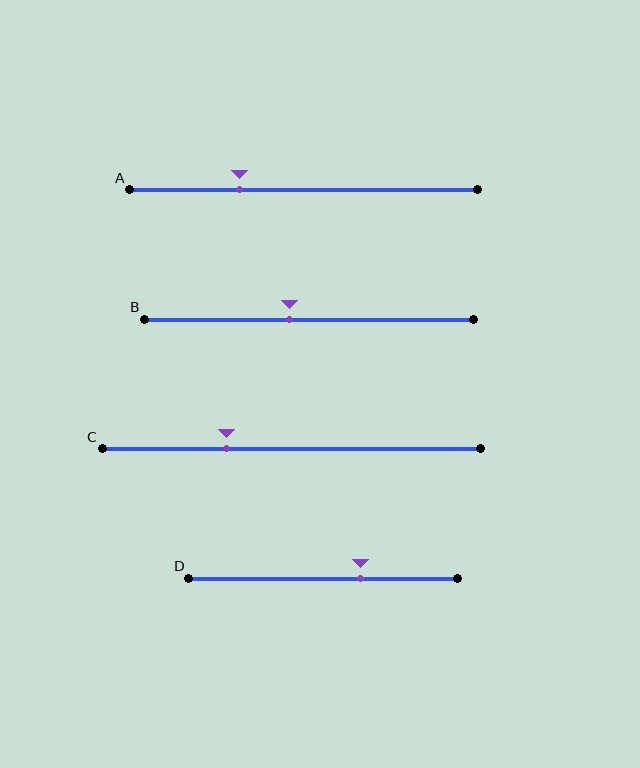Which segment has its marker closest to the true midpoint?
Segment B has its marker closest to the true midpoint.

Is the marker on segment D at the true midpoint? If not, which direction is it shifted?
No, the marker on segment D is shifted to the right by about 14% of the segment length.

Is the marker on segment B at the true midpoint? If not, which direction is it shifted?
No, the marker on segment B is shifted to the left by about 6% of the segment length.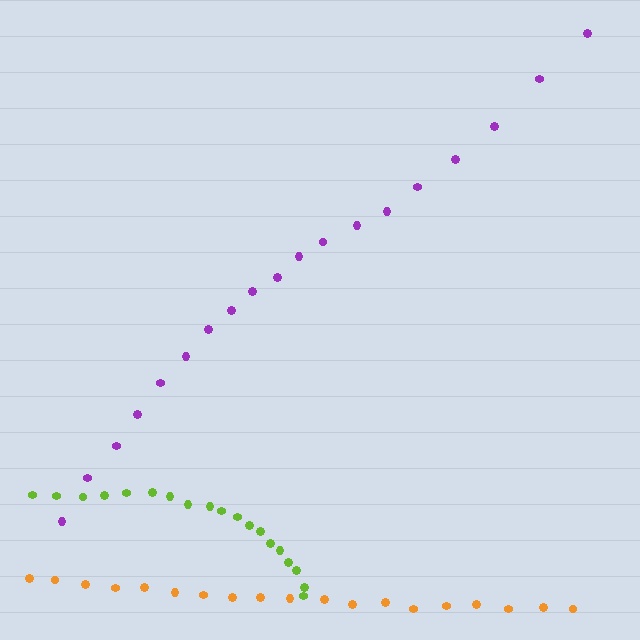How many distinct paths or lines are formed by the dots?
There are 3 distinct paths.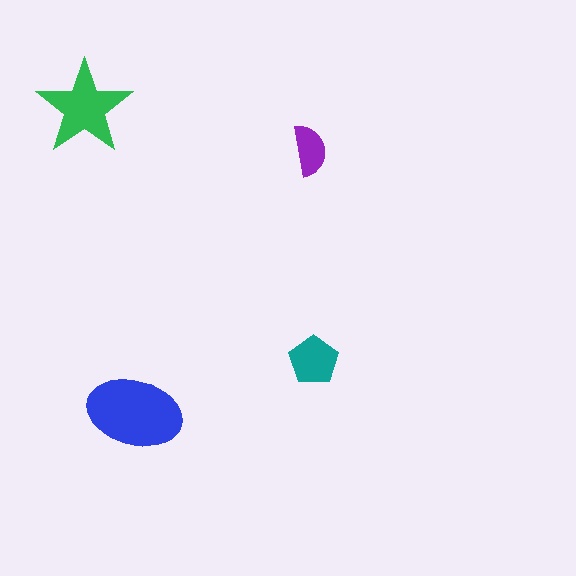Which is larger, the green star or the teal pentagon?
The green star.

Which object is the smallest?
The purple semicircle.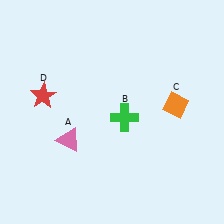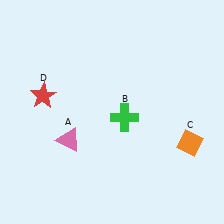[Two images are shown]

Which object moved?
The orange diamond (C) moved down.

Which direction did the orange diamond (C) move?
The orange diamond (C) moved down.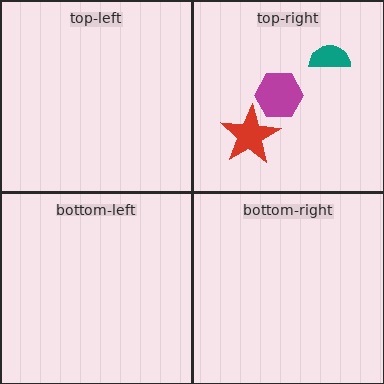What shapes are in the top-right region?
The red star, the teal semicircle, the magenta hexagon.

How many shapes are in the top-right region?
3.